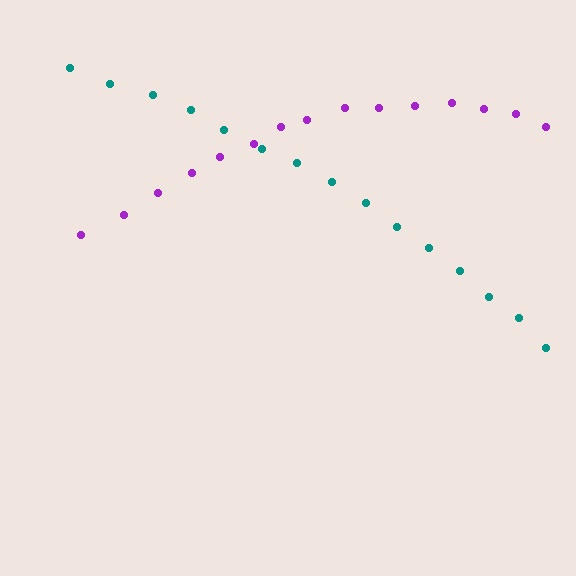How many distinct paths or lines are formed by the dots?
There are 2 distinct paths.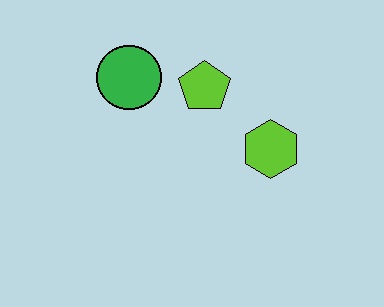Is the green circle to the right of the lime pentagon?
No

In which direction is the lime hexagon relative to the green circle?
The lime hexagon is to the right of the green circle.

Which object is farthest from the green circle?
The lime hexagon is farthest from the green circle.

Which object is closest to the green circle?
The lime pentagon is closest to the green circle.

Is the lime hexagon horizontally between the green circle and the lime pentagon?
No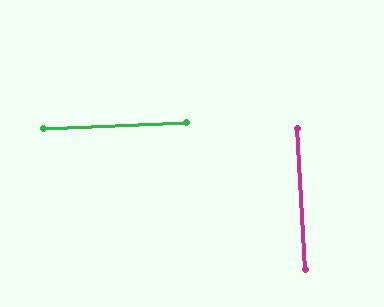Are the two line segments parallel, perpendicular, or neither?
Perpendicular — they meet at approximately 89°.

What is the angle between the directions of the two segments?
Approximately 89 degrees.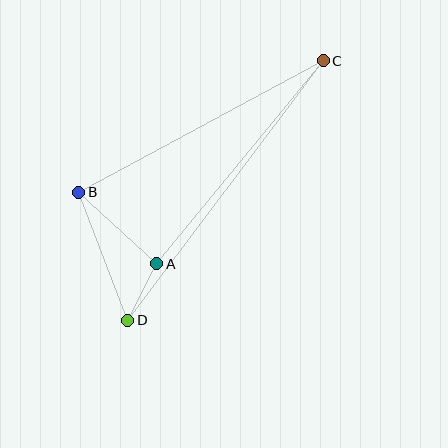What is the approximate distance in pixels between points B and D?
The distance between B and D is approximately 137 pixels.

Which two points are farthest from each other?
Points C and D are farthest from each other.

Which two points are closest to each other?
Points A and D are closest to each other.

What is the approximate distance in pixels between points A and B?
The distance between A and B is approximately 106 pixels.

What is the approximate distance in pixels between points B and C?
The distance between B and C is approximately 278 pixels.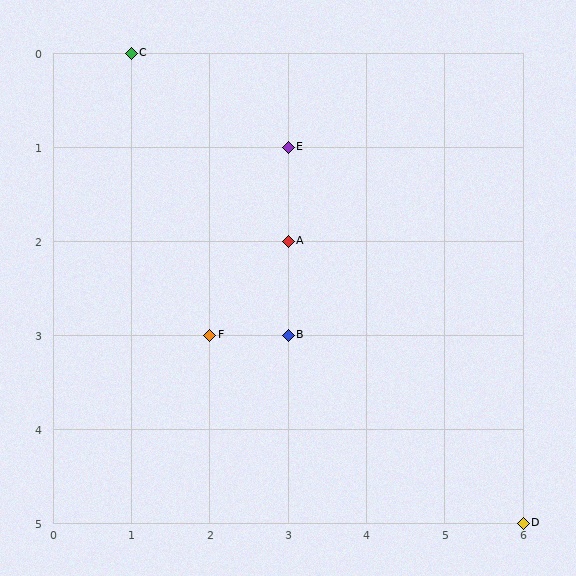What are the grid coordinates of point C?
Point C is at grid coordinates (1, 0).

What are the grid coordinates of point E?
Point E is at grid coordinates (3, 1).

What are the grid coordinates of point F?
Point F is at grid coordinates (2, 3).